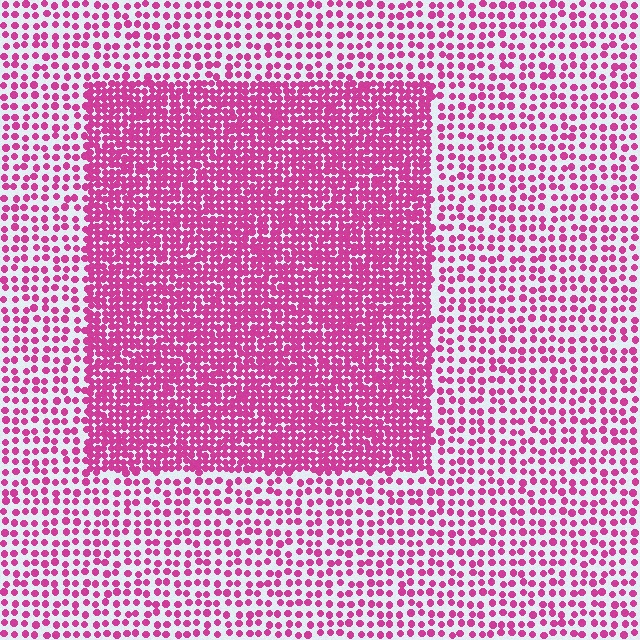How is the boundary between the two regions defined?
The boundary is defined by a change in element density (approximately 2.3x ratio). All elements are the same color, size, and shape.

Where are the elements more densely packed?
The elements are more densely packed inside the rectangle boundary.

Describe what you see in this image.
The image contains small magenta elements arranged at two different densities. A rectangle-shaped region is visible where the elements are more densely packed than the surrounding area.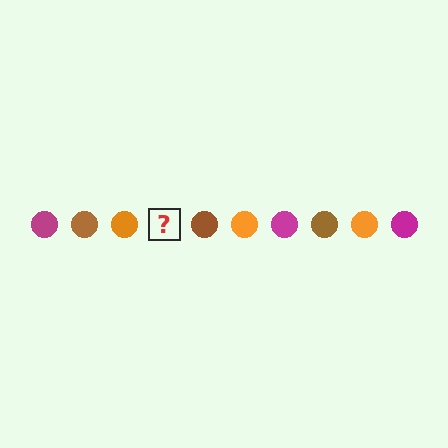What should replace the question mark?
The question mark should be replaced with a magenta circle.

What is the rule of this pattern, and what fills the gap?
The rule is that the pattern cycles through magenta, brown, orange circles. The gap should be filled with a magenta circle.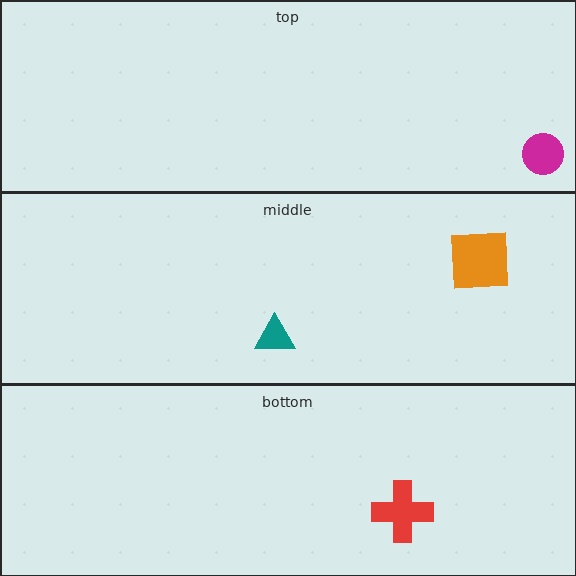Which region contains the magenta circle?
The top region.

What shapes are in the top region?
The magenta circle.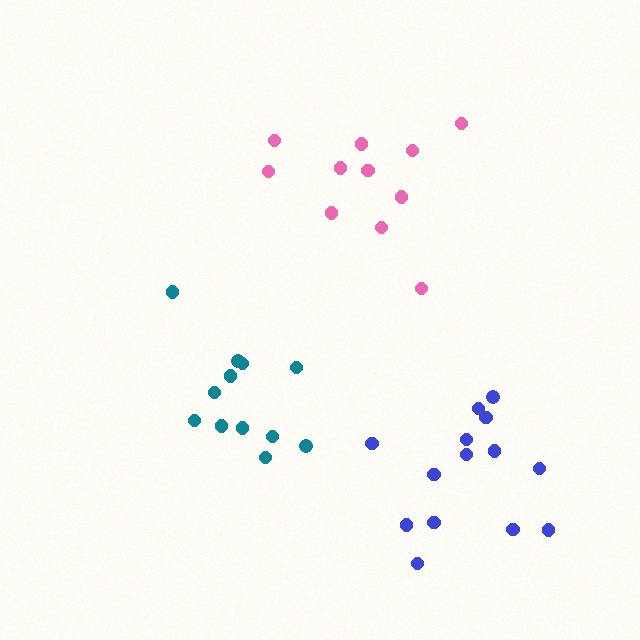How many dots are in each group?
Group 1: 11 dots, Group 2: 14 dots, Group 3: 12 dots (37 total).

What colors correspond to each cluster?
The clusters are colored: pink, blue, teal.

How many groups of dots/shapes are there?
There are 3 groups.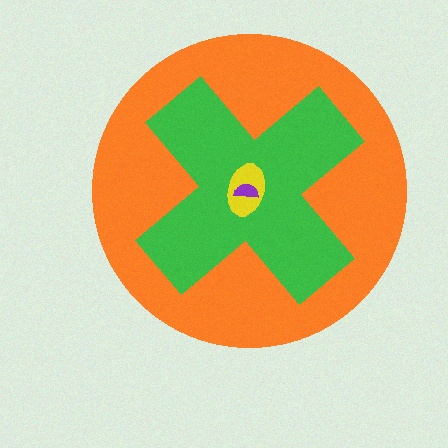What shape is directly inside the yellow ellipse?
The purple semicircle.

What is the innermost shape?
The purple semicircle.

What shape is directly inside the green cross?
The yellow ellipse.